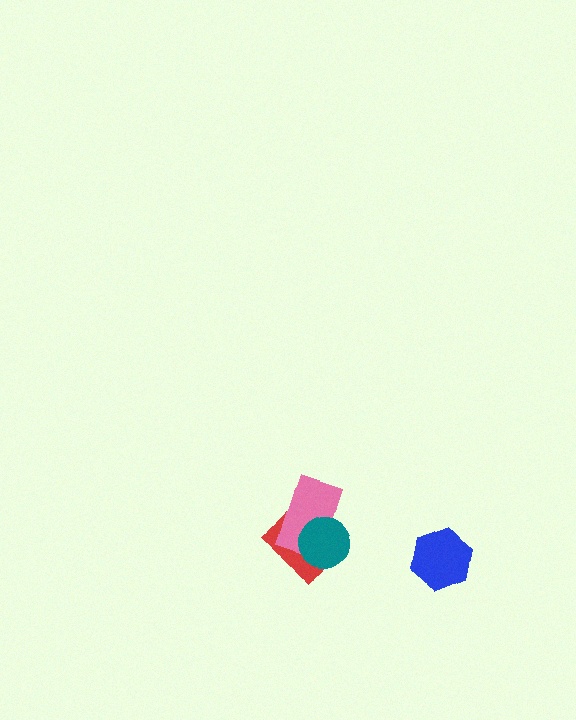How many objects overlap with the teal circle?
2 objects overlap with the teal circle.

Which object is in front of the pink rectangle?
The teal circle is in front of the pink rectangle.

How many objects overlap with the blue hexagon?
0 objects overlap with the blue hexagon.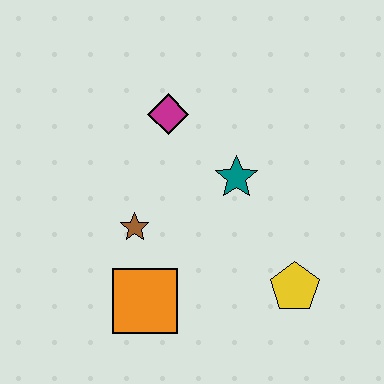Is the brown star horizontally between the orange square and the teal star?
No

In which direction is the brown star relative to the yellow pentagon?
The brown star is to the left of the yellow pentagon.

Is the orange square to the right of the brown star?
Yes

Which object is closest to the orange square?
The brown star is closest to the orange square.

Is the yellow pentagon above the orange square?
Yes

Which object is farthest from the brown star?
The yellow pentagon is farthest from the brown star.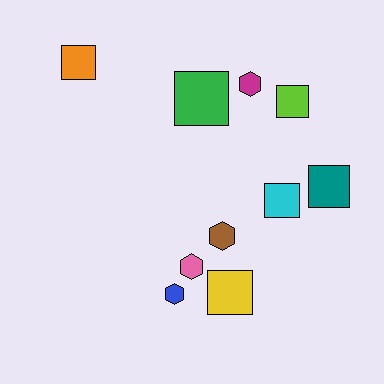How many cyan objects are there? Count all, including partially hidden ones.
There is 1 cyan object.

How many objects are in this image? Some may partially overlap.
There are 10 objects.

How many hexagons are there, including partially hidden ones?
There are 4 hexagons.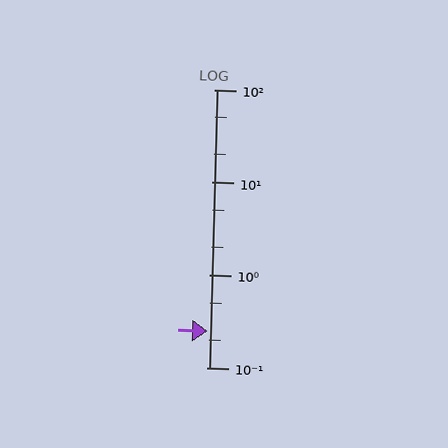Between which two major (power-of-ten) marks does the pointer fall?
The pointer is between 0.1 and 1.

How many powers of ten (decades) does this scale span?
The scale spans 3 decades, from 0.1 to 100.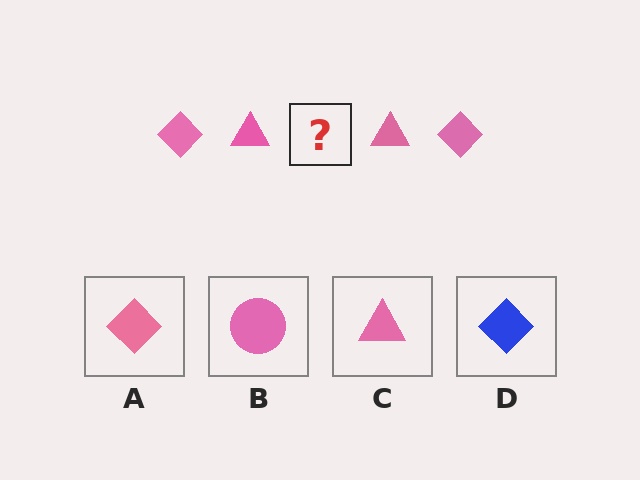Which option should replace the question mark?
Option A.